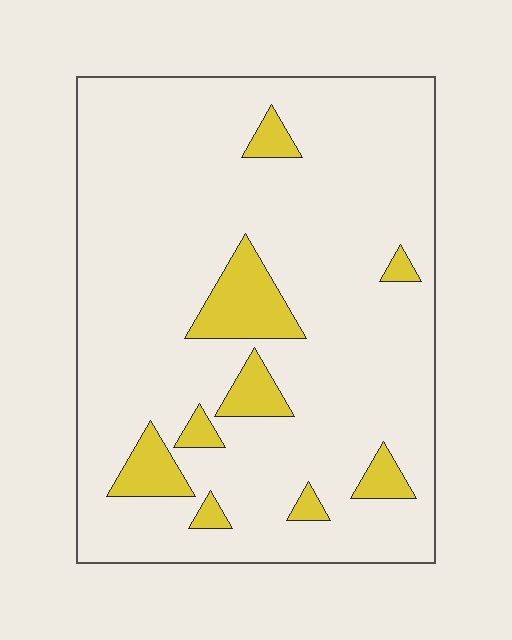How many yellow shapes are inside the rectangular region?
9.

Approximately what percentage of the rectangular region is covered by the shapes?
Approximately 10%.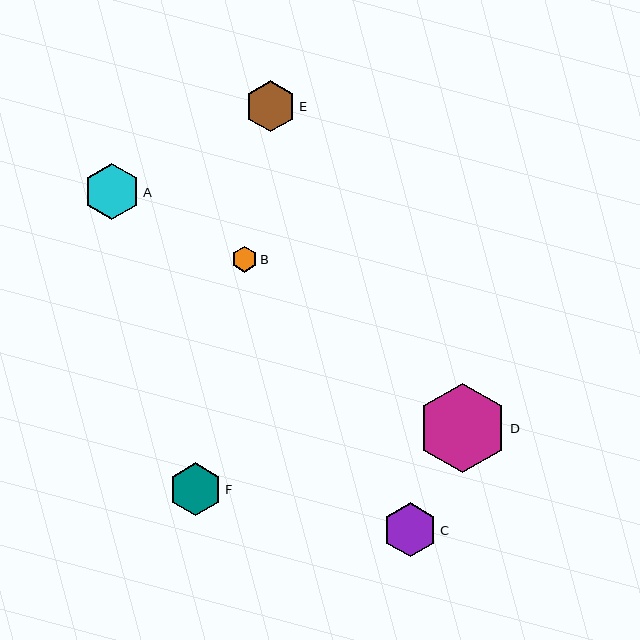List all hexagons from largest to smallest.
From largest to smallest: D, A, C, F, E, B.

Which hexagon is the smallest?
Hexagon B is the smallest with a size of approximately 26 pixels.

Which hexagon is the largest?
Hexagon D is the largest with a size of approximately 90 pixels.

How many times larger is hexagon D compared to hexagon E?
Hexagon D is approximately 1.7 times the size of hexagon E.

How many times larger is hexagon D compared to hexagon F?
Hexagon D is approximately 1.7 times the size of hexagon F.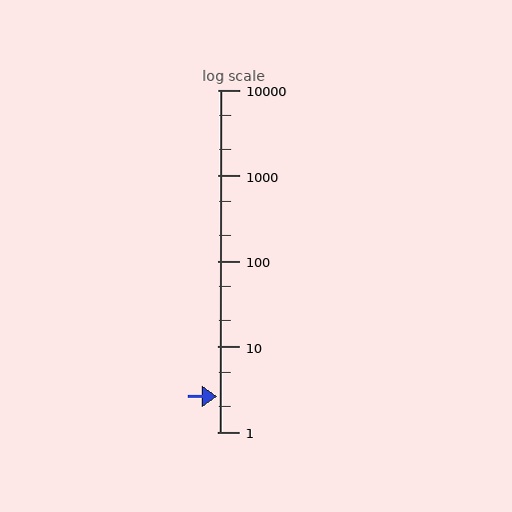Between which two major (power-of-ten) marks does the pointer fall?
The pointer is between 1 and 10.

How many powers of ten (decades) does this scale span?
The scale spans 4 decades, from 1 to 10000.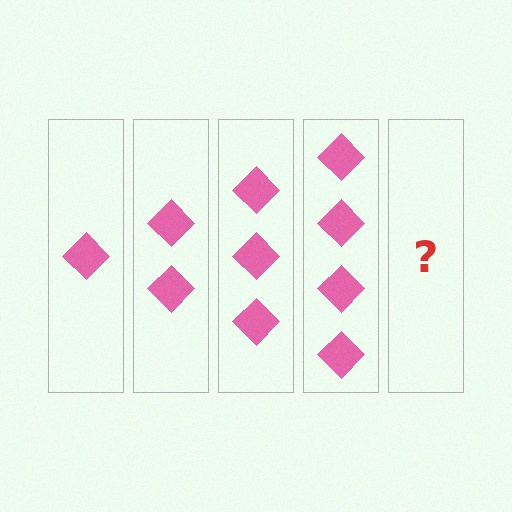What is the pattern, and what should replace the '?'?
The pattern is that each step adds one more diamond. The '?' should be 5 diamonds.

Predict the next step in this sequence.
The next step is 5 diamonds.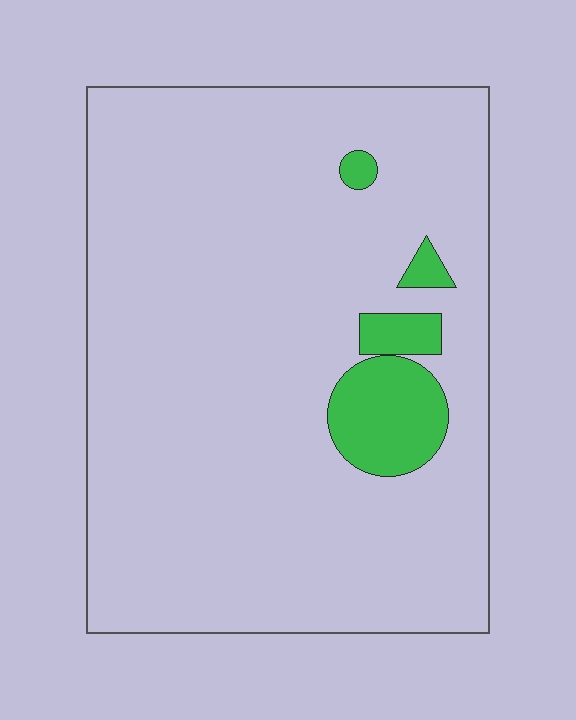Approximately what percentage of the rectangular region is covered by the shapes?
Approximately 10%.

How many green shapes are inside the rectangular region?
4.